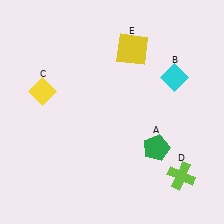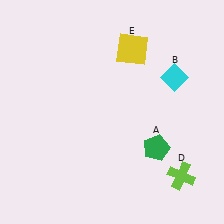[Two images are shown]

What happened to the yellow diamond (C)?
The yellow diamond (C) was removed in Image 2. It was in the top-left area of Image 1.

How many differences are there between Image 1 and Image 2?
There is 1 difference between the two images.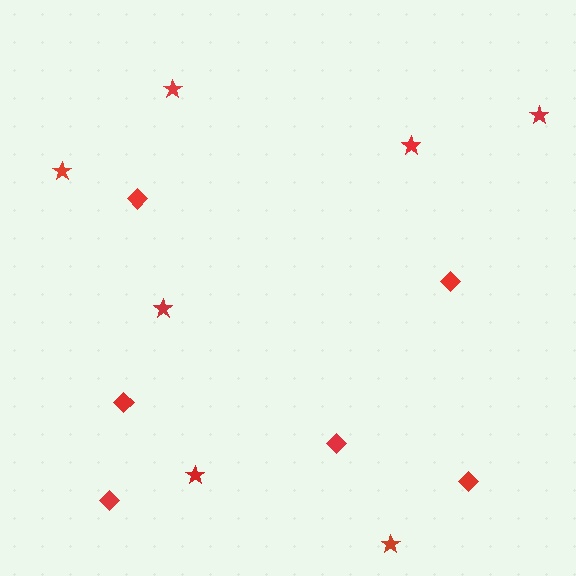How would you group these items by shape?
There are 2 groups: one group of diamonds (6) and one group of stars (7).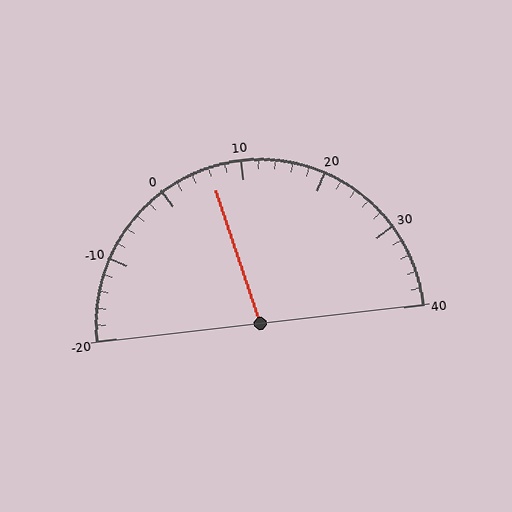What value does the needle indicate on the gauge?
The needle indicates approximately 6.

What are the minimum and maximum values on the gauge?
The gauge ranges from -20 to 40.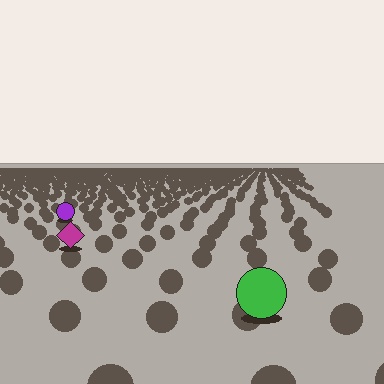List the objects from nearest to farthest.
From nearest to farthest: the green circle, the magenta diamond, the purple circle.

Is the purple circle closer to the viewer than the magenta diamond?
No. The magenta diamond is closer — you can tell from the texture gradient: the ground texture is coarser near it.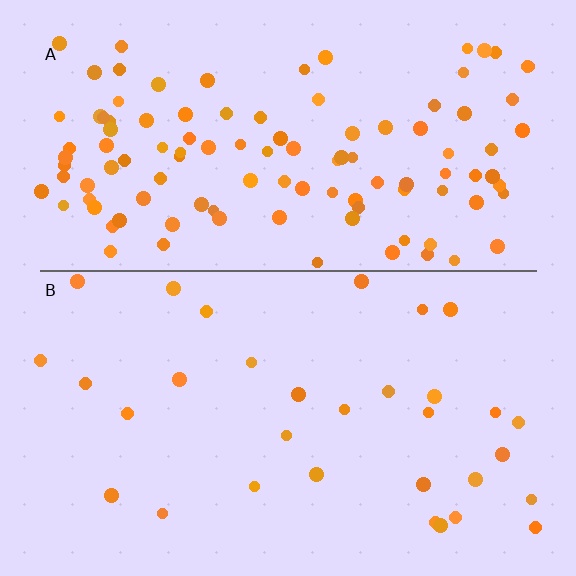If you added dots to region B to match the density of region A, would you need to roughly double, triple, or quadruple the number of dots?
Approximately triple.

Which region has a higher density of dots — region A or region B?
A (the top).